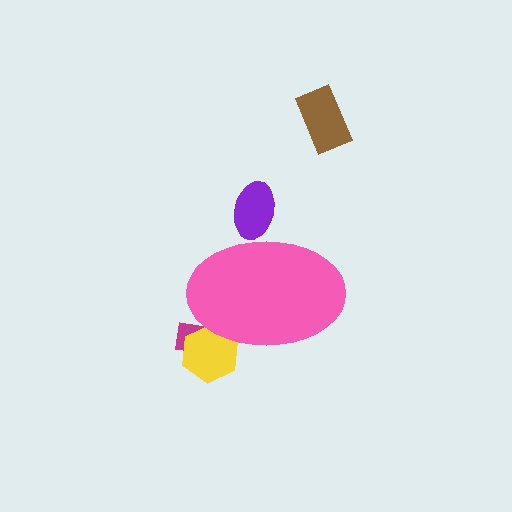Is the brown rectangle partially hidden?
No, the brown rectangle is fully visible.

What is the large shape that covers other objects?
A pink ellipse.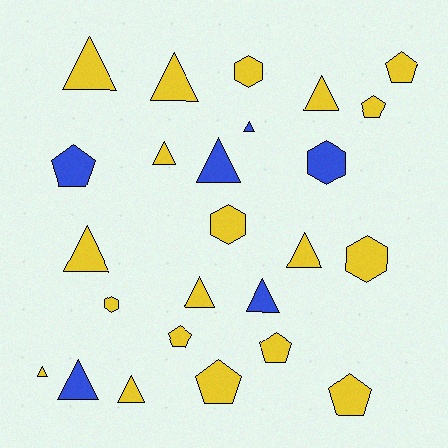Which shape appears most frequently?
Triangle, with 13 objects.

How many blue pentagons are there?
There is 1 blue pentagon.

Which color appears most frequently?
Yellow, with 19 objects.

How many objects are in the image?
There are 25 objects.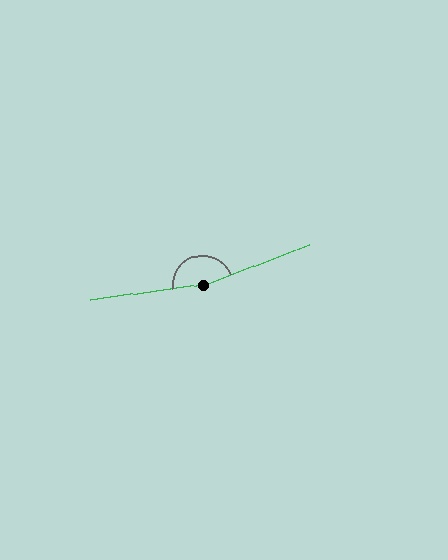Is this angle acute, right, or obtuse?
It is obtuse.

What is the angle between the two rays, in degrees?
Approximately 167 degrees.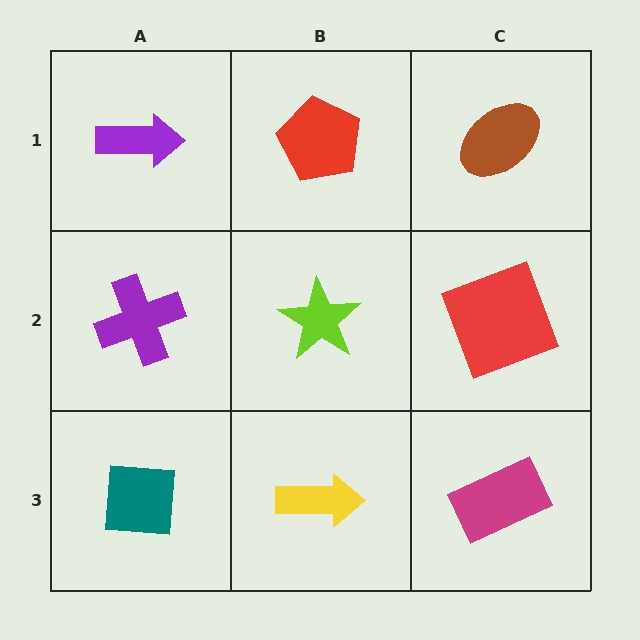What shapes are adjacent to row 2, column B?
A red pentagon (row 1, column B), a yellow arrow (row 3, column B), a purple cross (row 2, column A), a red square (row 2, column C).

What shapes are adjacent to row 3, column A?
A purple cross (row 2, column A), a yellow arrow (row 3, column B).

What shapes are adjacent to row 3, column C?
A red square (row 2, column C), a yellow arrow (row 3, column B).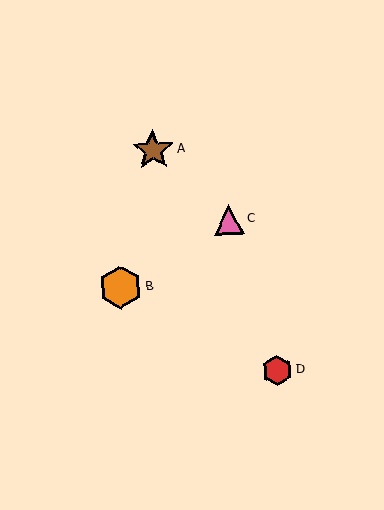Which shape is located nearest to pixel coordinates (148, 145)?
The brown star (labeled A) at (153, 150) is nearest to that location.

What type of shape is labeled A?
Shape A is a brown star.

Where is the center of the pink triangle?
The center of the pink triangle is at (229, 220).